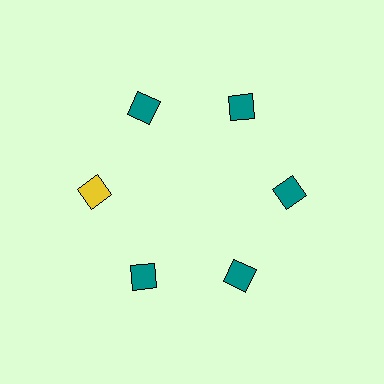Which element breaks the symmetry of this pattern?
The yellow diamond at roughly the 9 o'clock position breaks the symmetry. All other shapes are teal diamonds.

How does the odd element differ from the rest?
It has a different color: yellow instead of teal.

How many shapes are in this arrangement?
There are 6 shapes arranged in a ring pattern.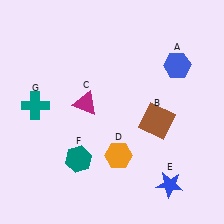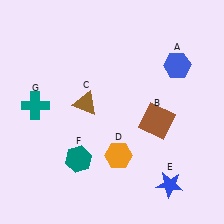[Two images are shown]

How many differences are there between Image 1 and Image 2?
There is 1 difference between the two images.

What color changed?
The triangle (C) changed from magenta in Image 1 to brown in Image 2.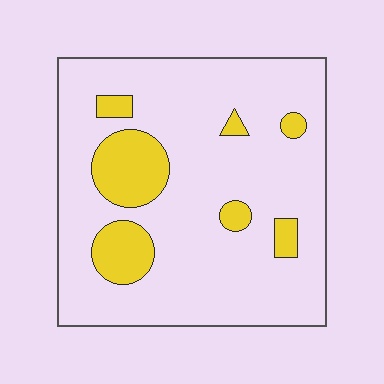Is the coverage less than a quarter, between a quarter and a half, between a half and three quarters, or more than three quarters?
Less than a quarter.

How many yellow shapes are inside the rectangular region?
7.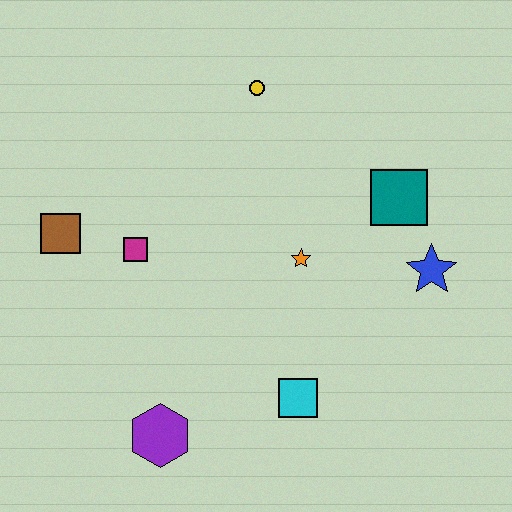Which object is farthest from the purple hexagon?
The yellow circle is farthest from the purple hexagon.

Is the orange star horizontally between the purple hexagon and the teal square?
Yes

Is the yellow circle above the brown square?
Yes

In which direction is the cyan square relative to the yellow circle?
The cyan square is below the yellow circle.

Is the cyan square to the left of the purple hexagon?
No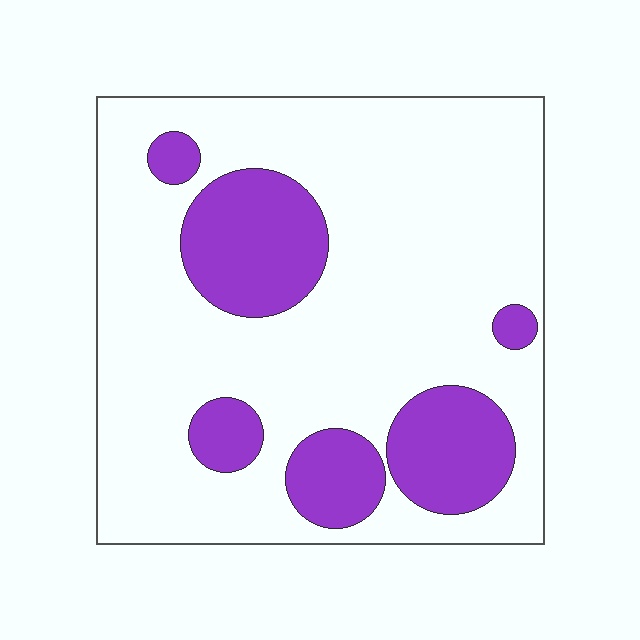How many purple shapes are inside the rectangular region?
6.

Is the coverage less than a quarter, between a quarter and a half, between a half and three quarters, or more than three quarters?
Less than a quarter.